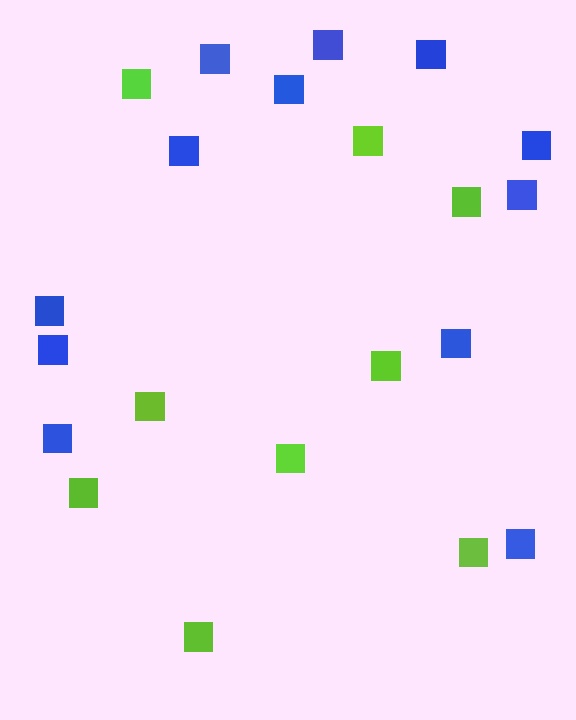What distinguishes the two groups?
There are 2 groups: one group of blue squares (12) and one group of lime squares (9).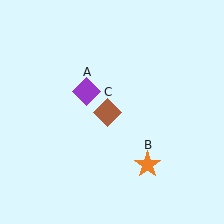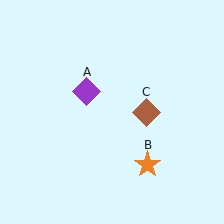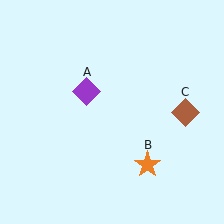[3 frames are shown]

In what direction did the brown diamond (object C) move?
The brown diamond (object C) moved right.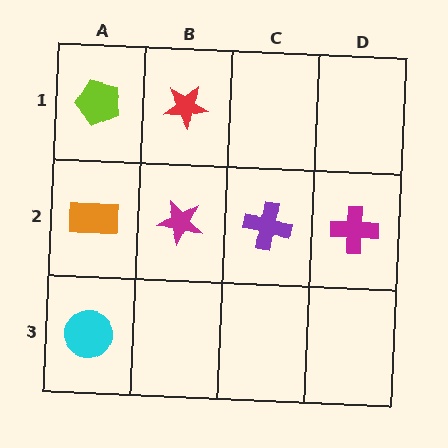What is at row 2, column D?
A magenta cross.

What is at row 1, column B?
A red star.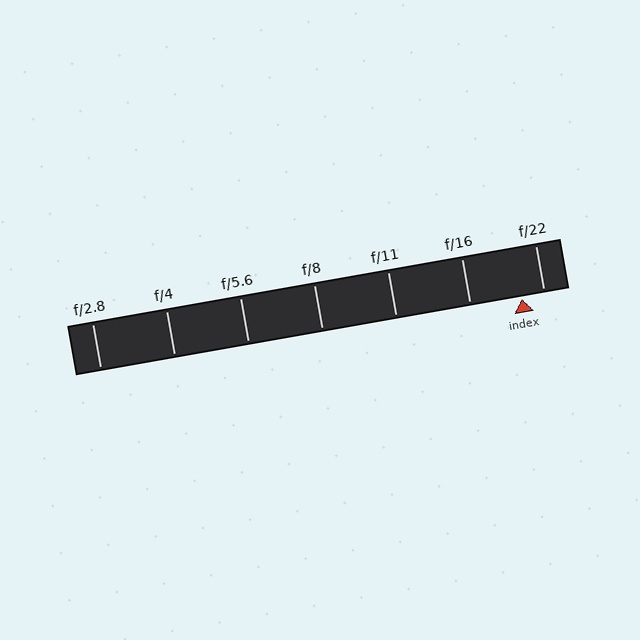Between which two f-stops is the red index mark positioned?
The index mark is between f/16 and f/22.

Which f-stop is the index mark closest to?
The index mark is closest to f/22.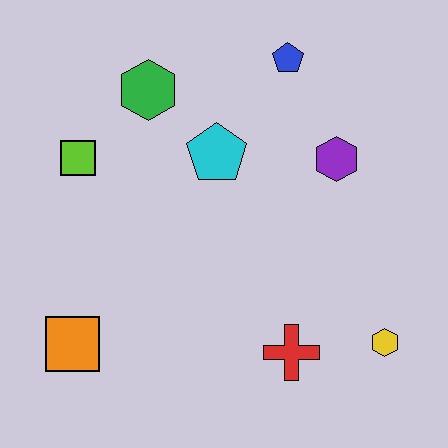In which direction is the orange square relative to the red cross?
The orange square is to the left of the red cross.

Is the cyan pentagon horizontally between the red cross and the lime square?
Yes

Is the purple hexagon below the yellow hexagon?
No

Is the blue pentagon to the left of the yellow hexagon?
Yes